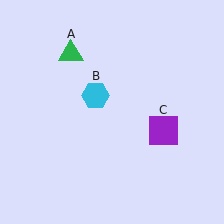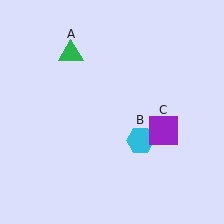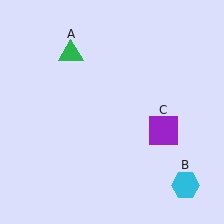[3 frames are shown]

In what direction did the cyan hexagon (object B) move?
The cyan hexagon (object B) moved down and to the right.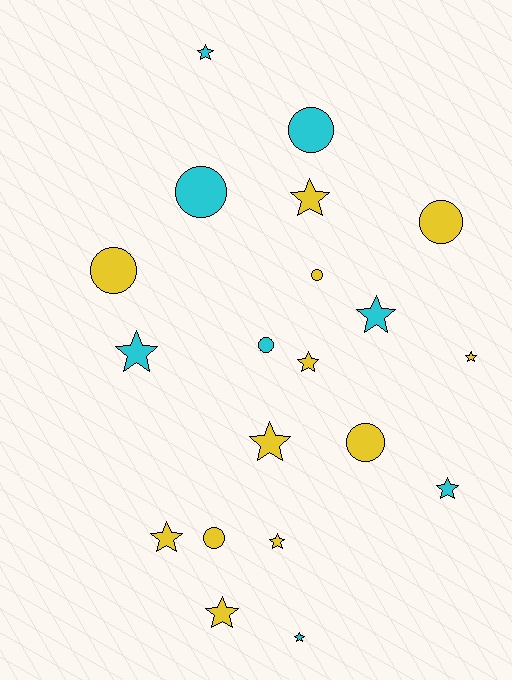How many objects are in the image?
There are 20 objects.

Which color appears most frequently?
Yellow, with 12 objects.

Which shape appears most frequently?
Star, with 12 objects.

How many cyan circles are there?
There are 3 cyan circles.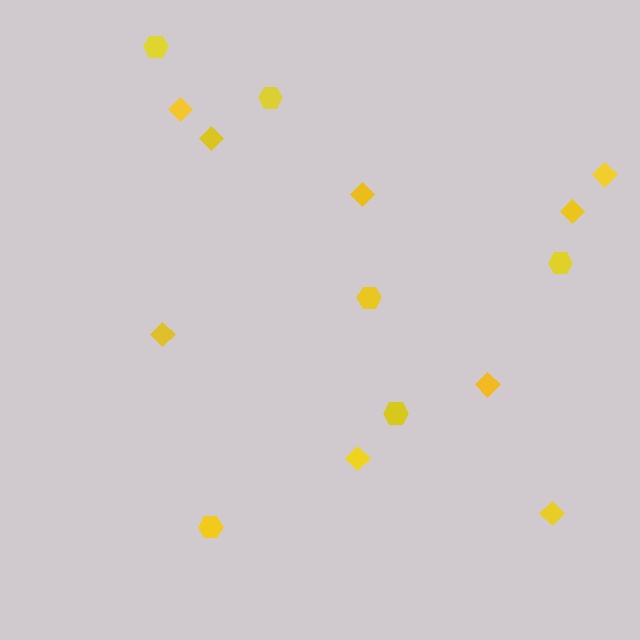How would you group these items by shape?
There are 2 groups: one group of hexagons (6) and one group of diamonds (9).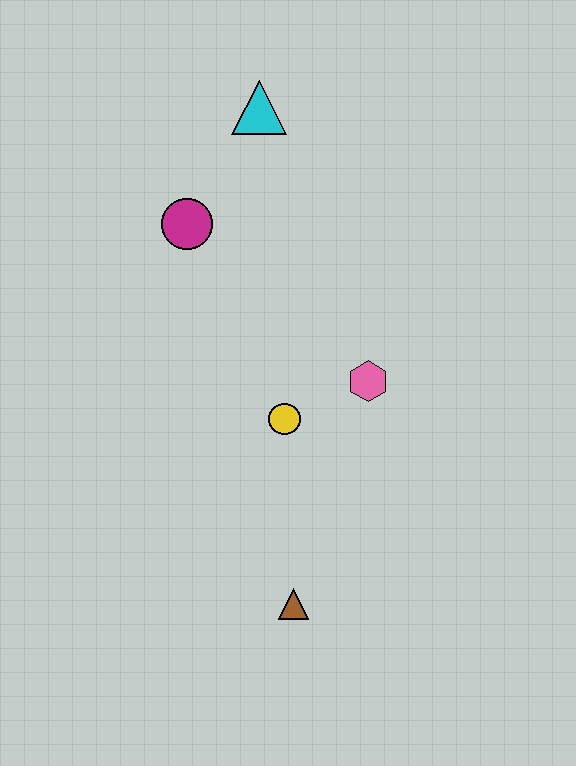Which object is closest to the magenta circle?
The cyan triangle is closest to the magenta circle.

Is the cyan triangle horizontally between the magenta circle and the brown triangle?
Yes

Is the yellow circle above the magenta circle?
No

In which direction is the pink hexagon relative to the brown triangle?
The pink hexagon is above the brown triangle.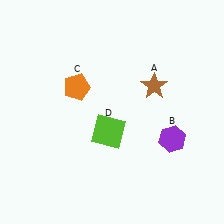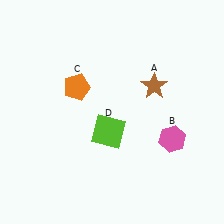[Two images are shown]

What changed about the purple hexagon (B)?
In Image 1, B is purple. In Image 2, it changed to pink.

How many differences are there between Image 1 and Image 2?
There is 1 difference between the two images.